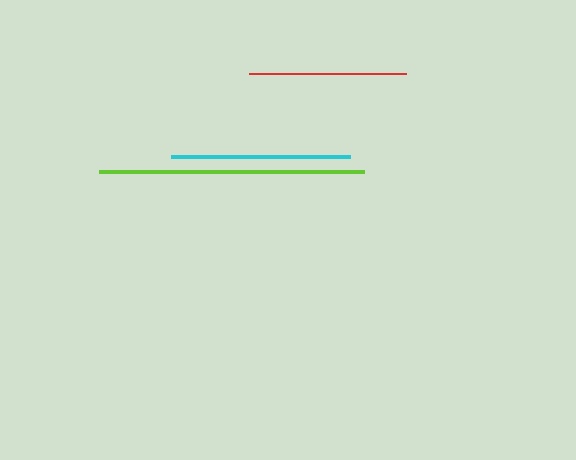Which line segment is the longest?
The lime line is the longest at approximately 266 pixels.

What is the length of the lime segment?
The lime segment is approximately 266 pixels long.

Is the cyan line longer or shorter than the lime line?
The lime line is longer than the cyan line.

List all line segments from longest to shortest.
From longest to shortest: lime, cyan, red.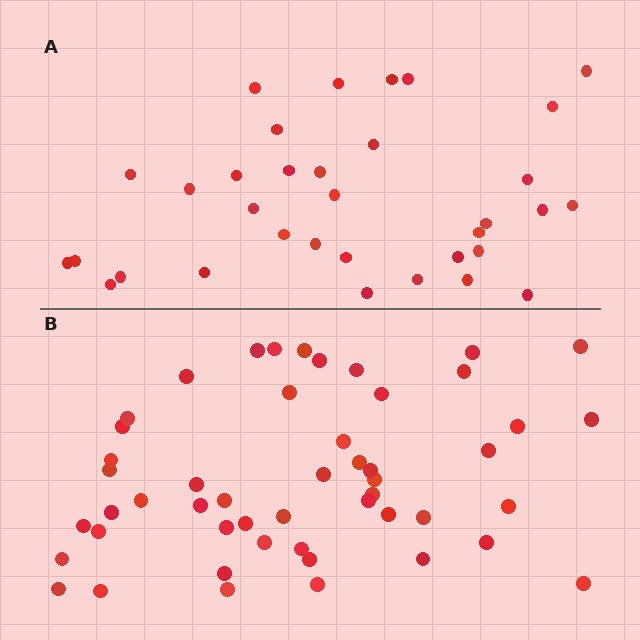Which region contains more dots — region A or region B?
Region B (the bottom region) has more dots.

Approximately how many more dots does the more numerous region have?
Region B has approximately 15 more dots than region A.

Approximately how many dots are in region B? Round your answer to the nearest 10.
About 50 dots.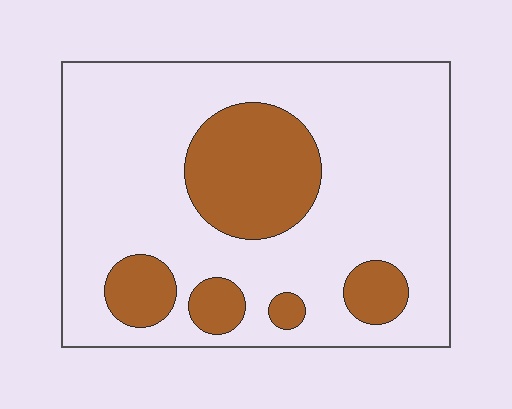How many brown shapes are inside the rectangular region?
5.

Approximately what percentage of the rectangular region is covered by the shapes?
Approximately 25%.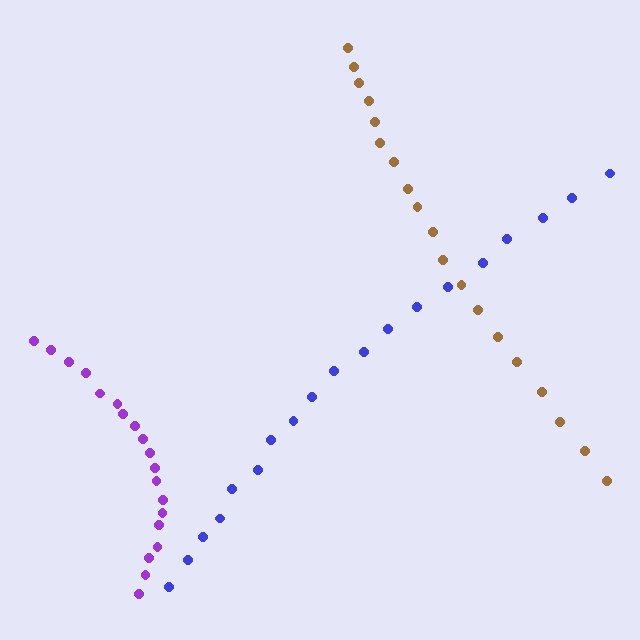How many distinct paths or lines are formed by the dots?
There are 3 distinct paths.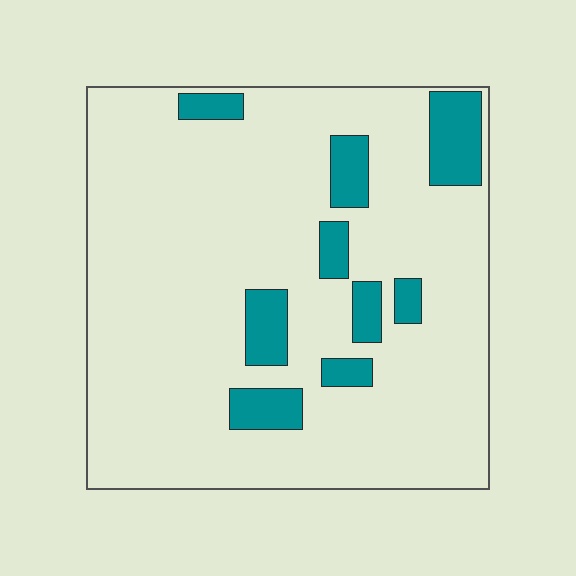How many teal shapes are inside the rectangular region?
9.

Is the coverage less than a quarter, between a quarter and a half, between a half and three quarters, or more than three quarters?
Less than a quarter.